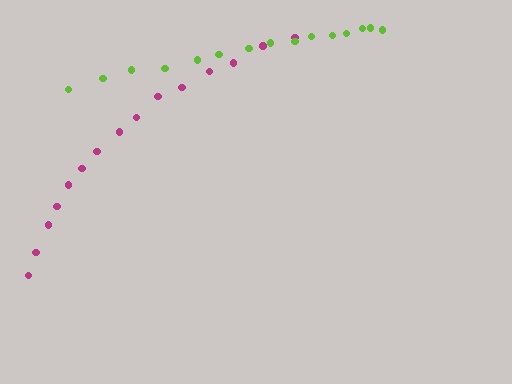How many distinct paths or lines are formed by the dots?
There are 2 distinct paths.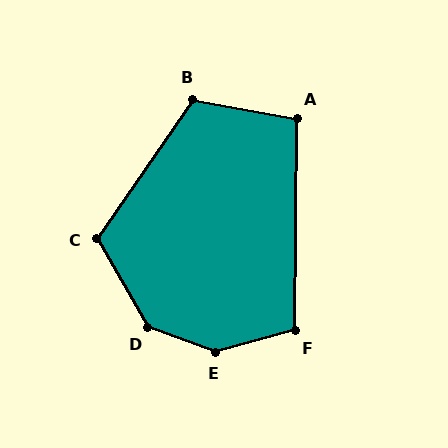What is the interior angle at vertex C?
Approximately 115 degrees (obtuse).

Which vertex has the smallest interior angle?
A, at approximately 100 degrees.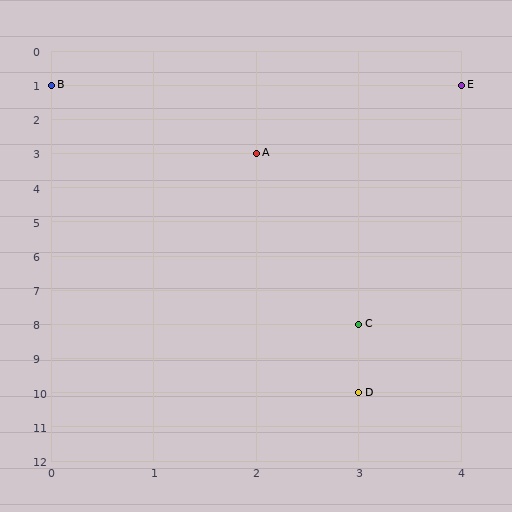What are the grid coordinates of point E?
Point E is at grid coordinates (4, 1).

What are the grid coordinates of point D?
Point D is at grid coordinates (3, 10).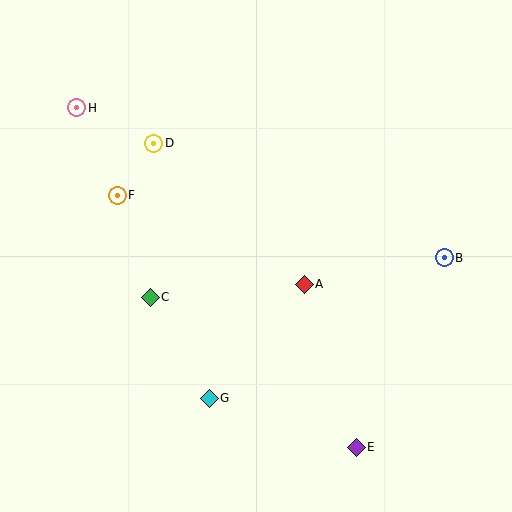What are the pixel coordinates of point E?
Point E is at (356, 447).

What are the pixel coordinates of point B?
Point B is at (444, 258).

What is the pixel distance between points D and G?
The distance between D and G is 261 pixels.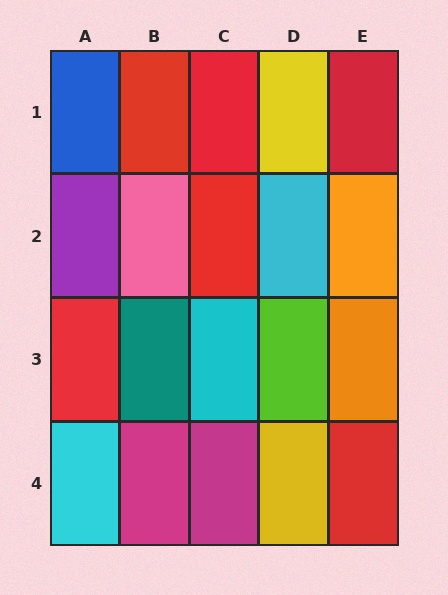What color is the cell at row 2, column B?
Pink.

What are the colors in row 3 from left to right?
Red, teal, cyan, lime, orange.